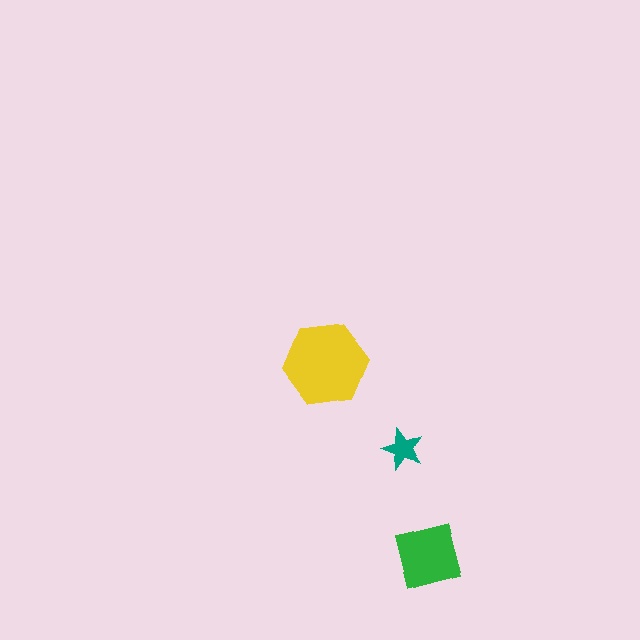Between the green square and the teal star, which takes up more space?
The green square.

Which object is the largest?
The yellow hexagon.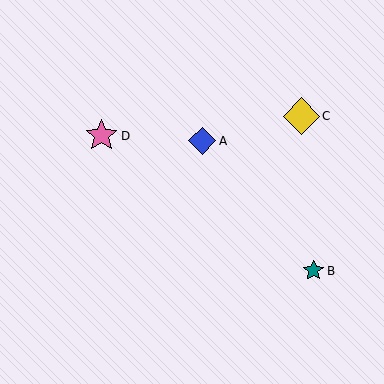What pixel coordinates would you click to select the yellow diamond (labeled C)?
Click at (301, 116) to select the yellow diamond C.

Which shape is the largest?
The yellow diamond (labeled C) is the largest.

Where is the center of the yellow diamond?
The center of the yellow diamond is at (301, 116).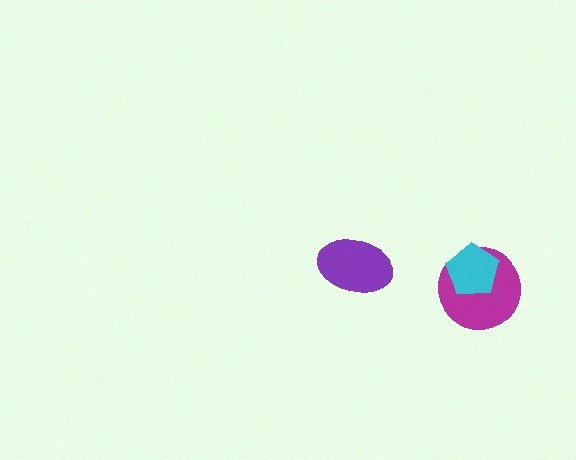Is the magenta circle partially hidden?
Yes, it is partially covered by another shape.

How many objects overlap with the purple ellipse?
0 objects overlap with the purple ellipse.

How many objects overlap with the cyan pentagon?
1 object overlaps with the cyan pentagon.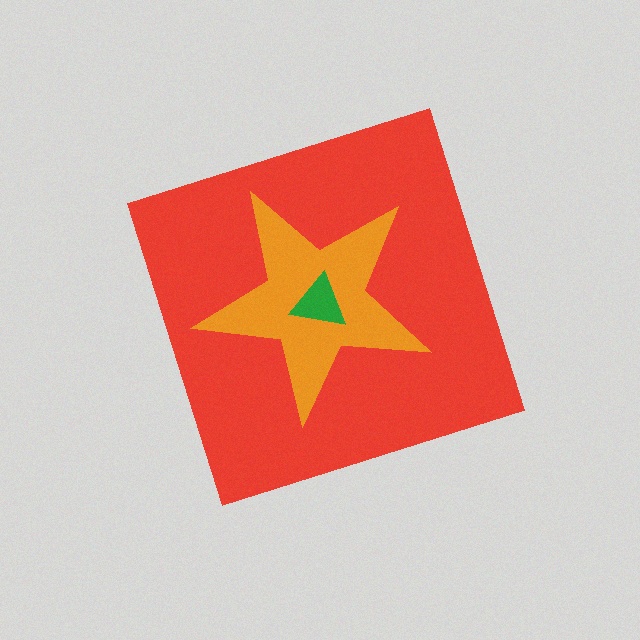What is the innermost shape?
The green triangle.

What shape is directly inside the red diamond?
The orange star.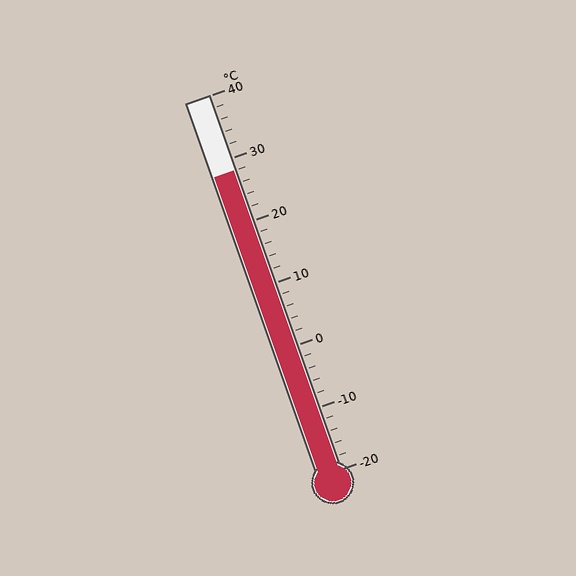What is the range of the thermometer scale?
The thermometer scale ranges from -20°C to 40°C.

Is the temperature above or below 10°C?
The temperature is above 10°C.